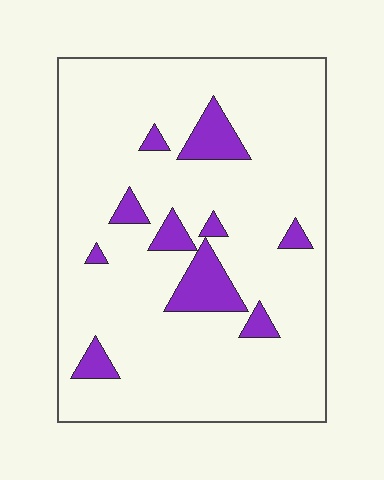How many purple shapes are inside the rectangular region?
10.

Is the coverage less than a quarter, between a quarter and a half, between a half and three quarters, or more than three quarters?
Less than a quarter.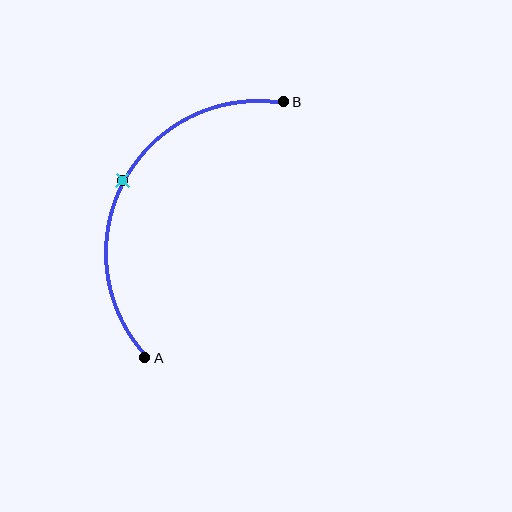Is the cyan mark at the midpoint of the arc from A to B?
Yes. The cyan mark lies on the arc at equal arc-length from both A and B — it is the arc midpoint.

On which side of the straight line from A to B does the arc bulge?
The arc bulges to the left of the straight line connecting A and B.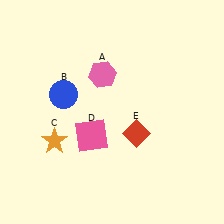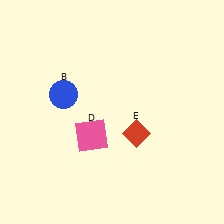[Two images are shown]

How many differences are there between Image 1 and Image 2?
There are 2 differences between the two images.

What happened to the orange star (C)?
The orange star (C) was removed in Image 2. It was in the bottom-left area of Image 1.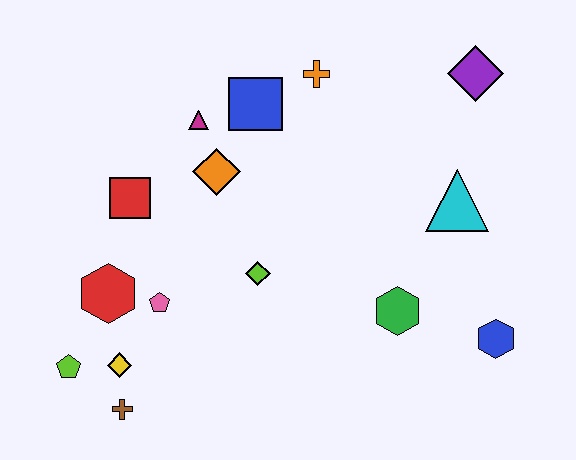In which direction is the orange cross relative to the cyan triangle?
The orange cross is to the left of the cyan triangle.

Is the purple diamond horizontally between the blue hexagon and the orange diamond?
Yes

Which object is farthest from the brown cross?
The purple diamond is farthest from the brown cross.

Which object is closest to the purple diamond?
The cyan triangle is closest to the purple diamond.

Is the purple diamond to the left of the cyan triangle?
No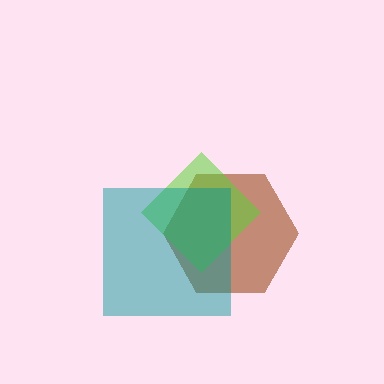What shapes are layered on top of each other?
The layered shapes are: a brown hexagon, a lime diamond, a teal square.